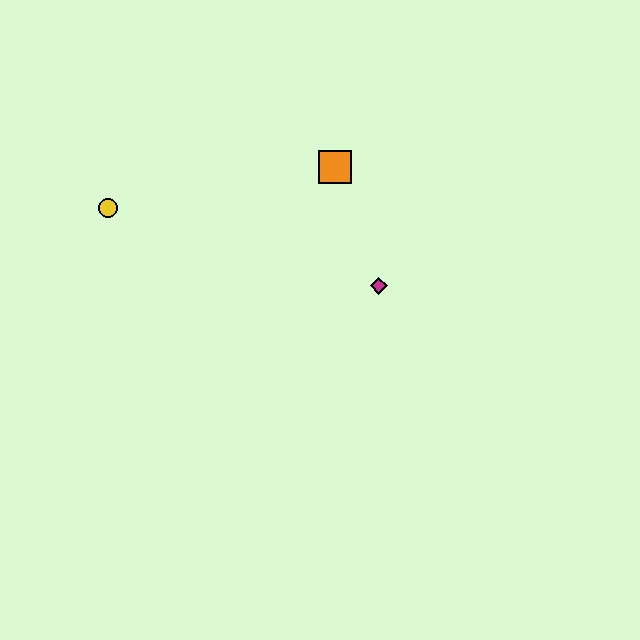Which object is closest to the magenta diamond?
The orange square is closest to the magenta diamond.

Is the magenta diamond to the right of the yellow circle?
Yes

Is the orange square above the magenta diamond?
Yes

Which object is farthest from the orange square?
The yellow circle is farthest from the orange square.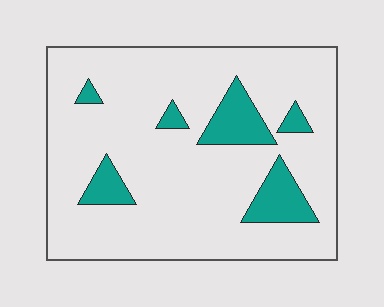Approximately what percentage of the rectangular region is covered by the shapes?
Approximately 15%.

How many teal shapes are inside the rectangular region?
6.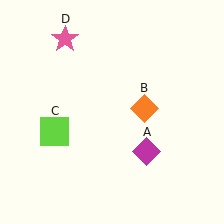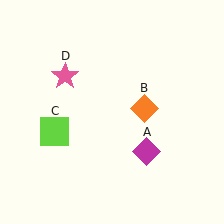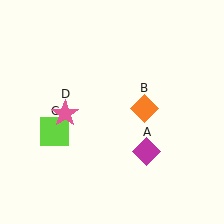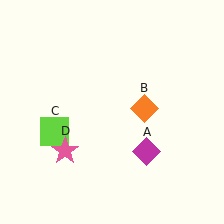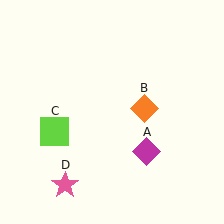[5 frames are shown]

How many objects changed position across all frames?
1 object changed position: pink star (object D).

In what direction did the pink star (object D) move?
The pink star (object D) moved down.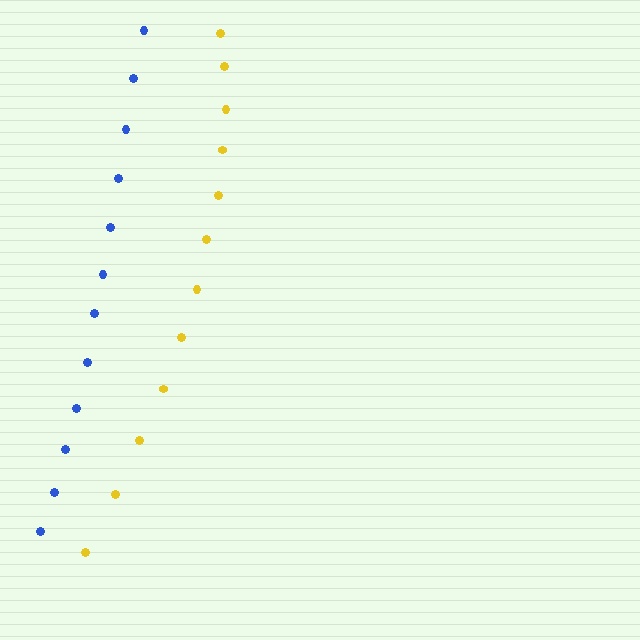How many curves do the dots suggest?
There are 2 distinct paths.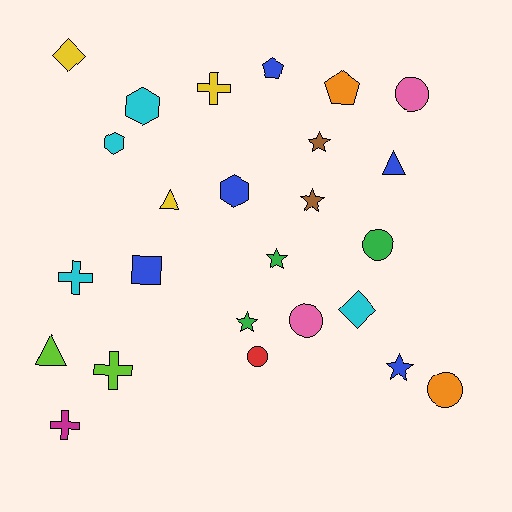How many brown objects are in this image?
There are 2 brown objects.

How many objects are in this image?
There are 25 objects.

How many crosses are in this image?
There are 4 crosses.